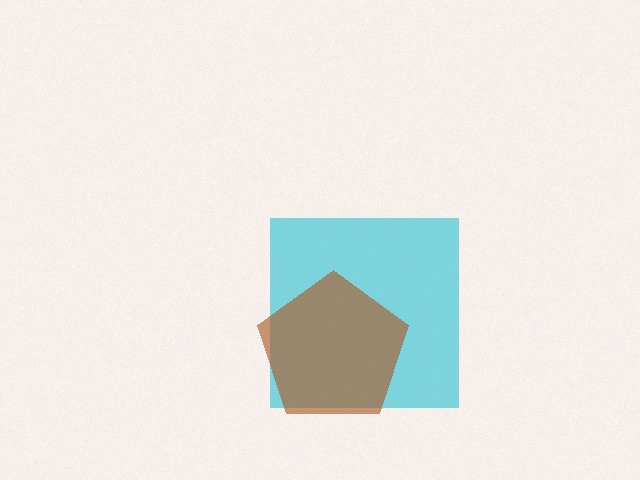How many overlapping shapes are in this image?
There are 2 overlapping shapes in the image.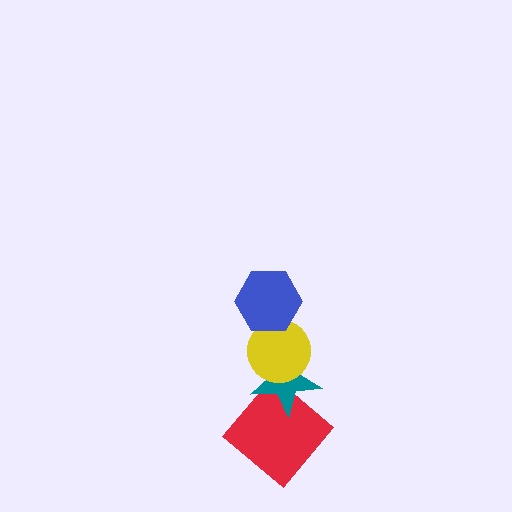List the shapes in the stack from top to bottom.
From top to bottom: the blue hexagon, the yellow circle, the teal star, the red diamond.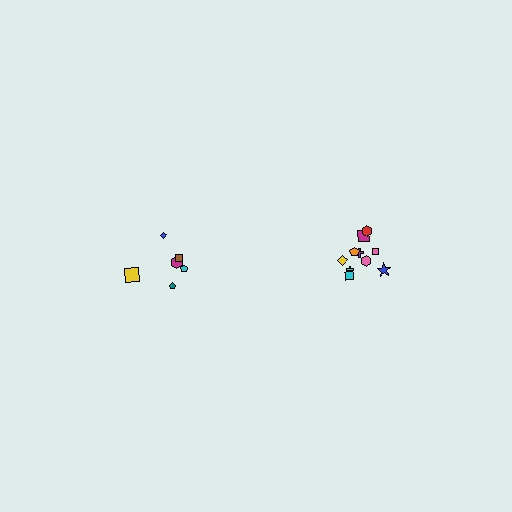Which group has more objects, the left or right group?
The right group.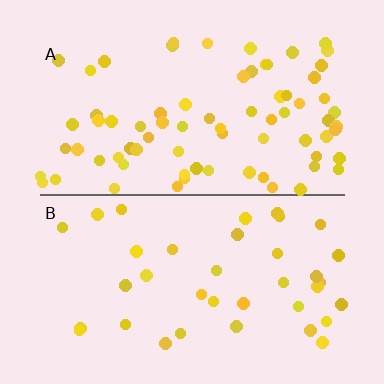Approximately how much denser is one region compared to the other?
Approximately 2.0× — region A over region B.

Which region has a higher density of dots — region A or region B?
A (the top).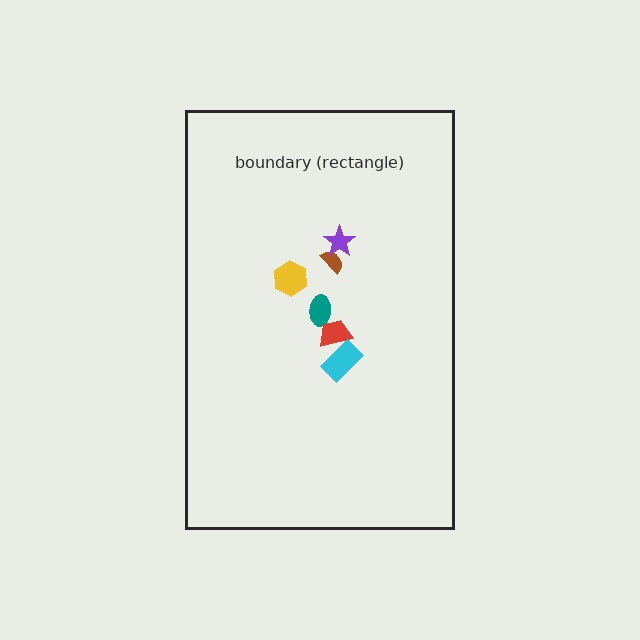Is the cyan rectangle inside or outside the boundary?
Inside.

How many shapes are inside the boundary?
6 inside, 0 outside.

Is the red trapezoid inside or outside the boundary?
Inside.